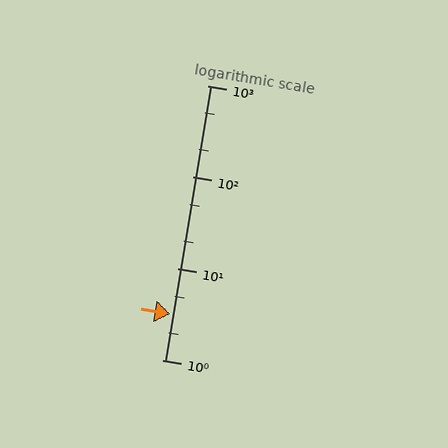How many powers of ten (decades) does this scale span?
The scale spans 3 decades, from 1 to 1000.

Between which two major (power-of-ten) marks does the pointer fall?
The pointer is between 1 and 10.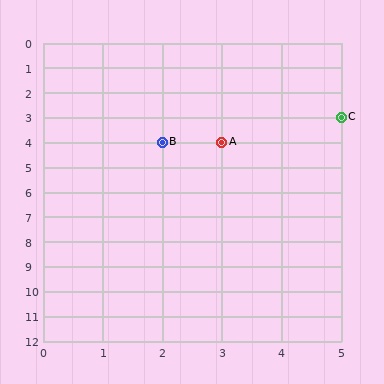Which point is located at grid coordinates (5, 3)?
Point C is at (5, 3).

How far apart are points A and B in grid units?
Points A and B are 1 column apart.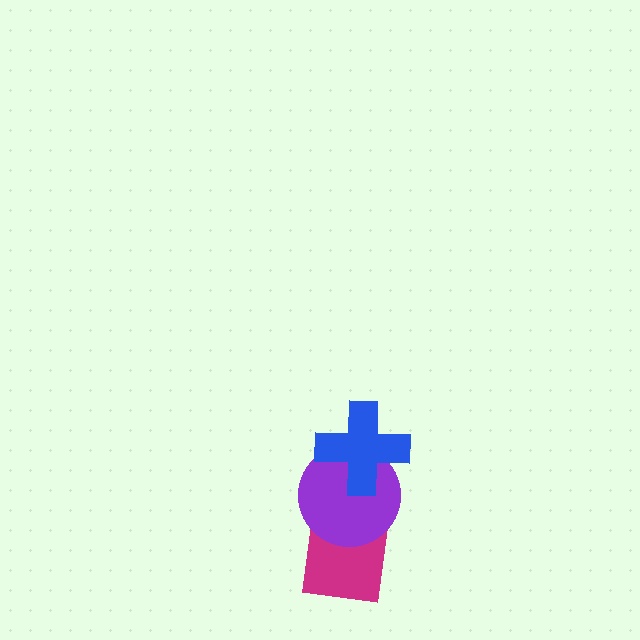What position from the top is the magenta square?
The magenta square is 3rd from the top.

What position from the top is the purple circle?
The purple circle is 2nd from the top.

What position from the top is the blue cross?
The blue cross is 1st from the top.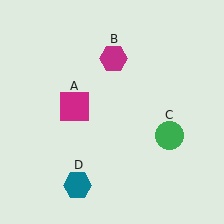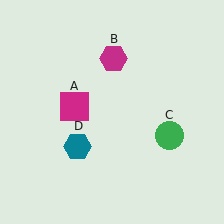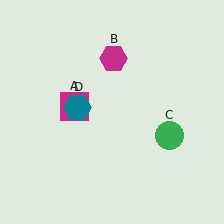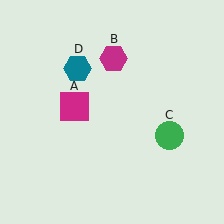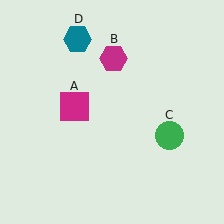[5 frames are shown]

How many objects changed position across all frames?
1 object changed position: teal hexagon (object D).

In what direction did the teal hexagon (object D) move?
The teal hexagon (object D) moved up.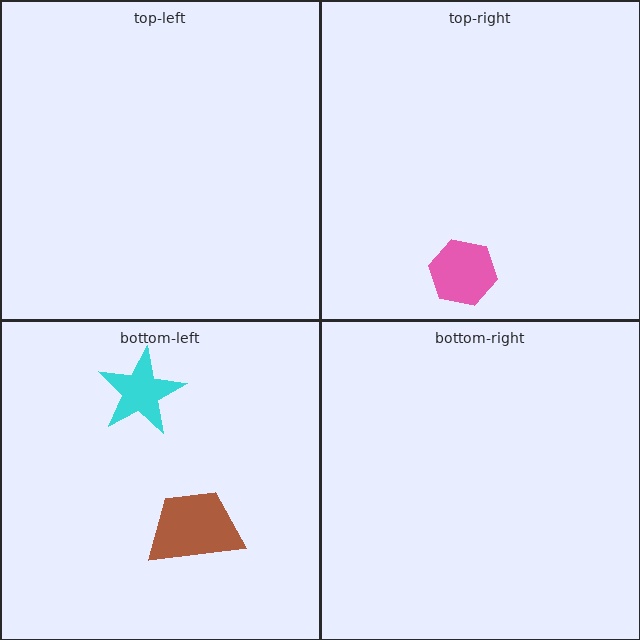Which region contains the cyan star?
The bottom-left region.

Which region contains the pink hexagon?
The top-right region.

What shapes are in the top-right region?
The pink hexagon.